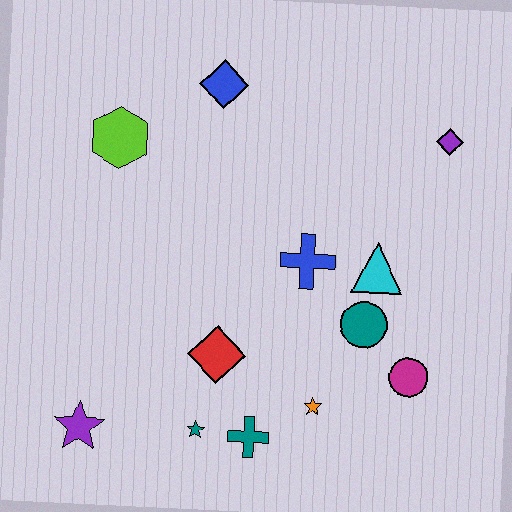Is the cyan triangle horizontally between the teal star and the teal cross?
No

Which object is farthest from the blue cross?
The purple star is farthest from the blue cross.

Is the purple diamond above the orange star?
Yes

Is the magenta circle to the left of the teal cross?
No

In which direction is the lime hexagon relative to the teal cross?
The lime hexagon is above the teal cross.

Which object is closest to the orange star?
The teal cross is closest to the orange star.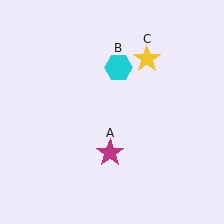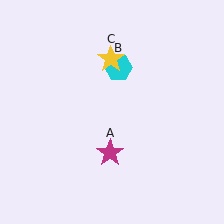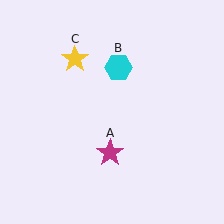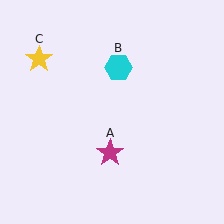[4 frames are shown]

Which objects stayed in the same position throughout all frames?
Magenta star (object A) and cyan hexagon (object B) remained stationary.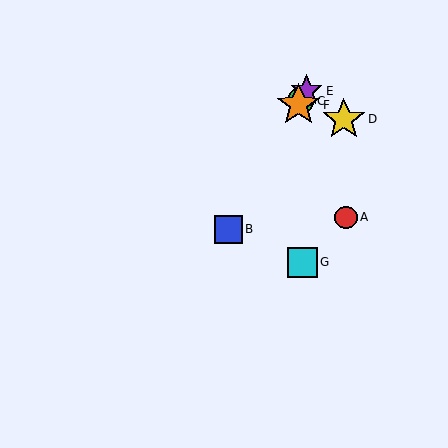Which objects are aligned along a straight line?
Objects B, C, E, F are aligned along a straight line.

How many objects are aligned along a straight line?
4 objects (B, C, E, F) are aligned along a straight line.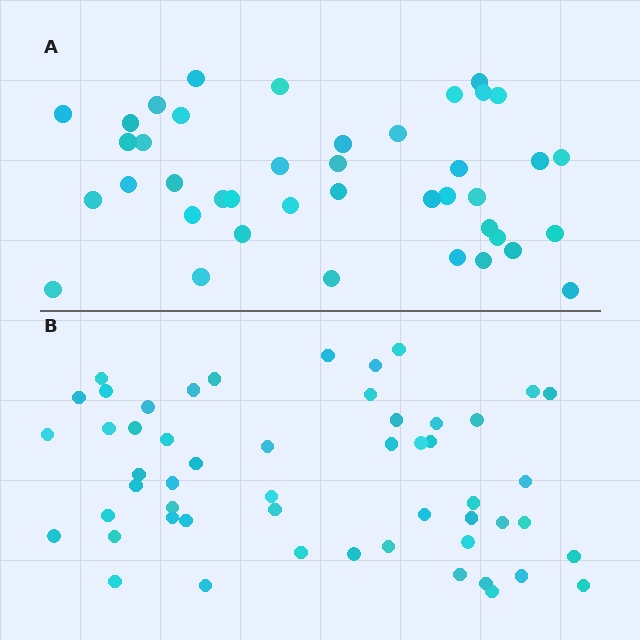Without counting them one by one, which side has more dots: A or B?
Region B (the bottom region) has more dots.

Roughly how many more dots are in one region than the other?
Region B has roughly 12 or so more dots than region A.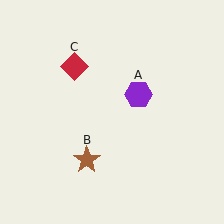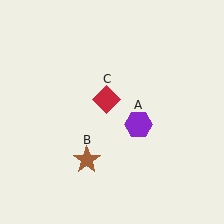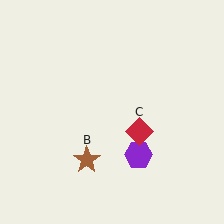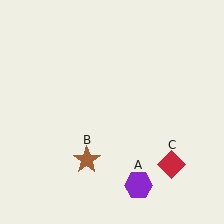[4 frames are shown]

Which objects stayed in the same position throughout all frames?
Brown star (object B) remained stationary.